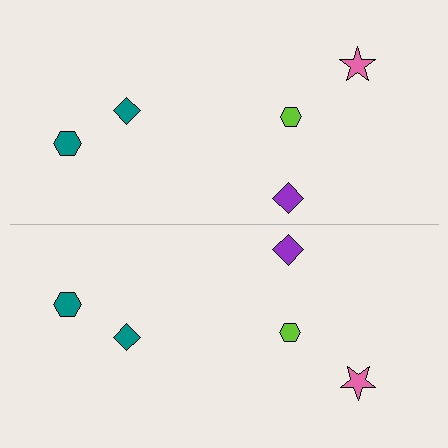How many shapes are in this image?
There are 10 shapes in this image.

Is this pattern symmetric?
Yes, this pattern has bilateral (reflection) symmetry.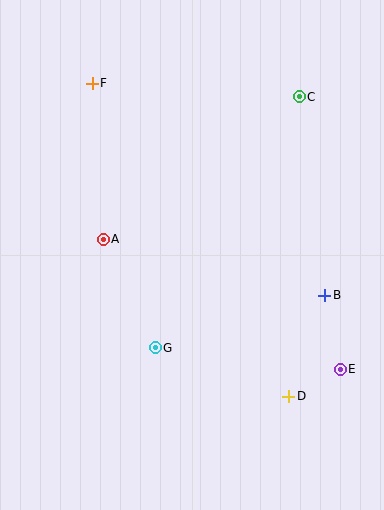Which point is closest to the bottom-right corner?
Point E is closest to the bottom-right corner.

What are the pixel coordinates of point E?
Point E is at (340, 369).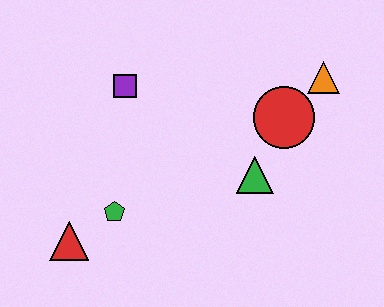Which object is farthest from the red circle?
The red triangle is farthest from the red circle.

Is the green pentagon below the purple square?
Yes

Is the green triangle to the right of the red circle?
No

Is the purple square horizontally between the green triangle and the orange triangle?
No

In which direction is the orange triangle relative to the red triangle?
The orange triangle is to the right of the red triangle.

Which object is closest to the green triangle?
The red circle is closest to the green triangle.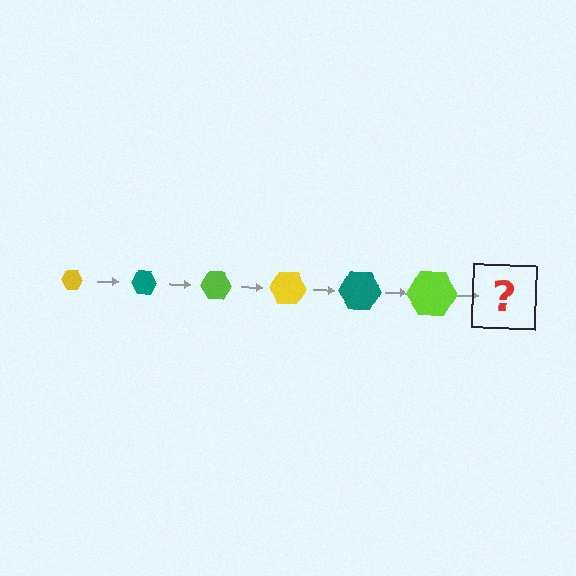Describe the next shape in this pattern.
It should be a yellow hexagon, larger than the previous one.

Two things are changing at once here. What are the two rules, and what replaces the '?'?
The two rules are that the hexagon grows larger each step and the color cycles through yellow, teal, and lime. The '?' should be a yellow hexagon, larger than the previous one.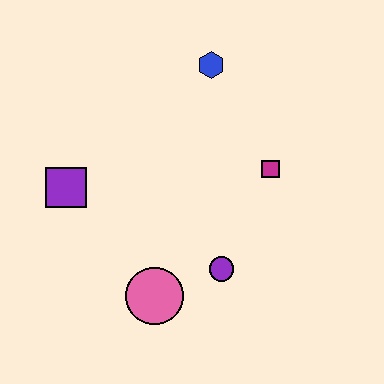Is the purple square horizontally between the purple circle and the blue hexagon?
No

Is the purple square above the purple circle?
Yes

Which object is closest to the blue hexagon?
The magenta square is closest to the blue hexagon.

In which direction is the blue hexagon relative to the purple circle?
The blue hexagon is above the purple circle.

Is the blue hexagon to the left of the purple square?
No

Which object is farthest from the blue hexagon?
The pink circle is farthest from the blue hexagon.